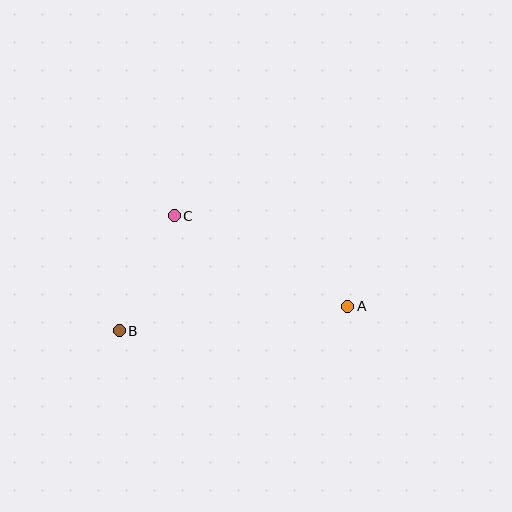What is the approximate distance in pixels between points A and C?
The distance between A and C is approximately 196 pixels.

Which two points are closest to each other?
Points B and C are closest to each other.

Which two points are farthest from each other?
Points A and B are farthest from each other.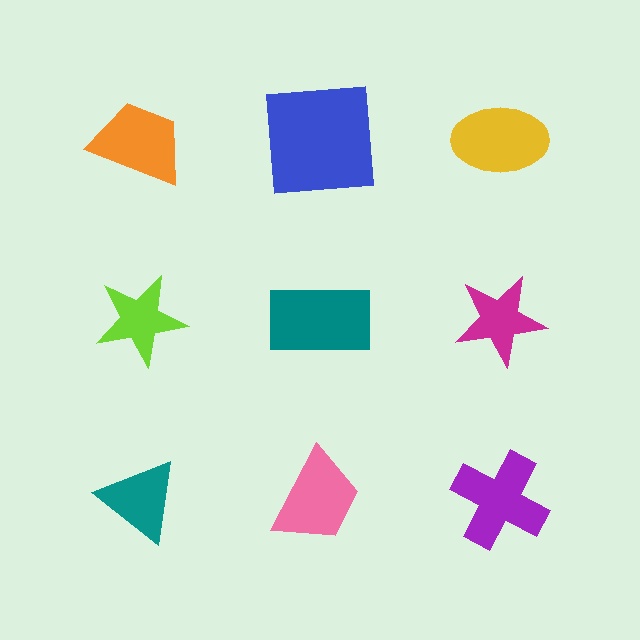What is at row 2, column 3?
A magenta star.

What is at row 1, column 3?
A yellow ellipse.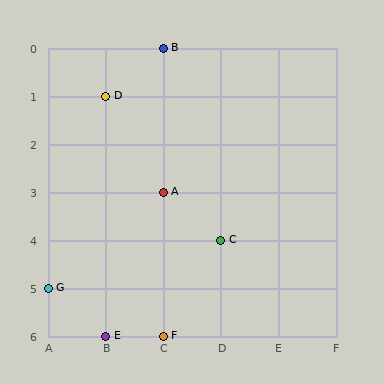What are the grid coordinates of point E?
Point E is at grid coordinates (B, 6).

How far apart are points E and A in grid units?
Points E and A are 1 column and 3 rows apart (about 3.2 grid units diagonally).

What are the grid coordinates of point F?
Point F is at grid coordinates (C, 6).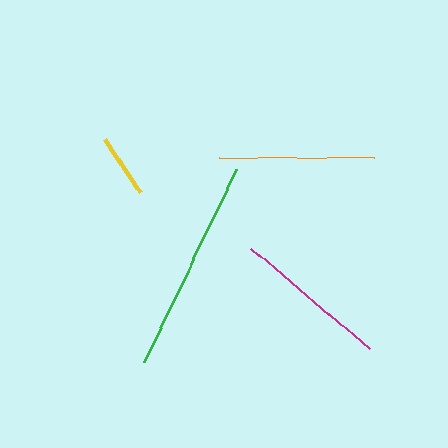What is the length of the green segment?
The green segment is approximately 214 pixels long.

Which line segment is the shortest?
The yellow line is the shortest at approximately 64 pixels.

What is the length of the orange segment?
The orange segment is approximately 156 pixels long.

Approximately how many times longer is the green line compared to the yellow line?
The green line is approximately 3.4 times the length of the yellow line.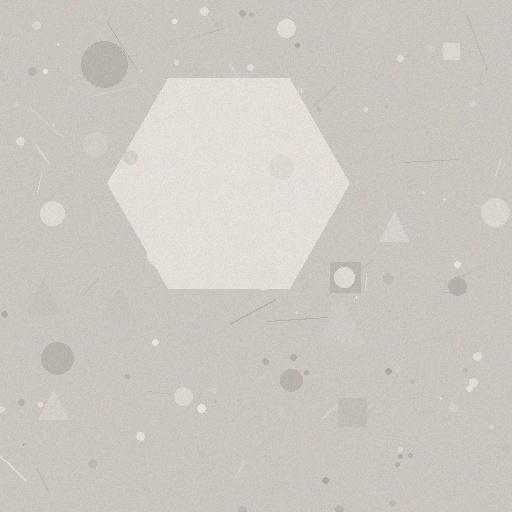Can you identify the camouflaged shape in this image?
The camouflaged shape is a hexagon.